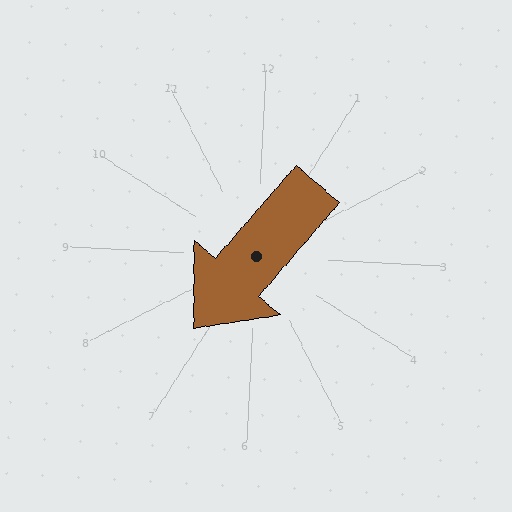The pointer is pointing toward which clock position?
Roughly 7 o'clock.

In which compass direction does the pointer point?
Southwest.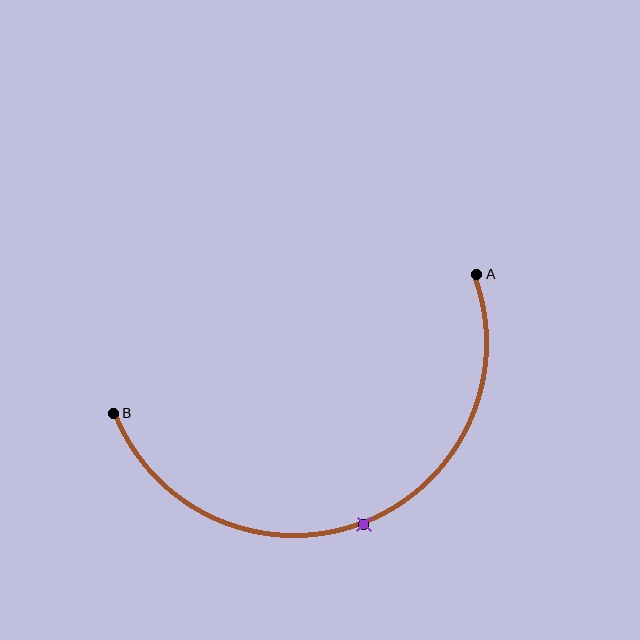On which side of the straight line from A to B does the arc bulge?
The arc bulges below the straight line connecting A and B.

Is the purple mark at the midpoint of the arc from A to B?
Yes. The purple mark lies on the arc at equal arc-length from both A and B — it is the arc midpoint.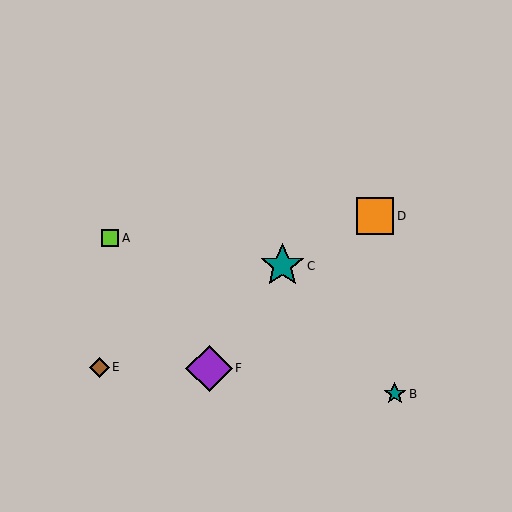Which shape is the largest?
The purple diamond (labeled F) is the largest.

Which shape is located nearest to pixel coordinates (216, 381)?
The purple diamond (labeled F) at (209, 368) is nearest to that location.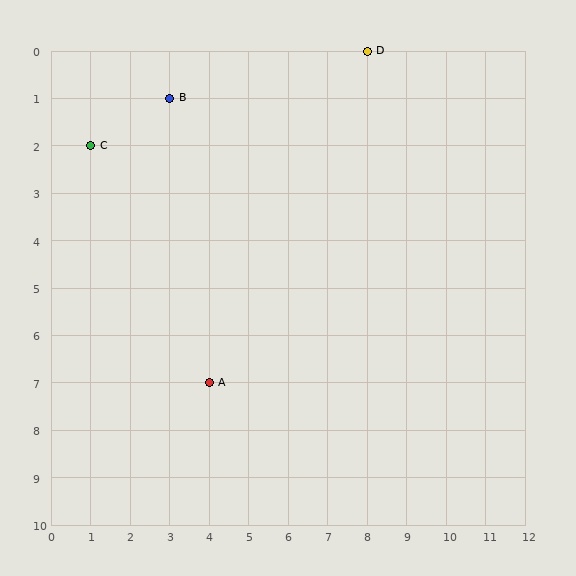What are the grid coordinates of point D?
Point D is at grid coordinates (8, 0).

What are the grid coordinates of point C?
Point C is at grid coordinates (1, 2).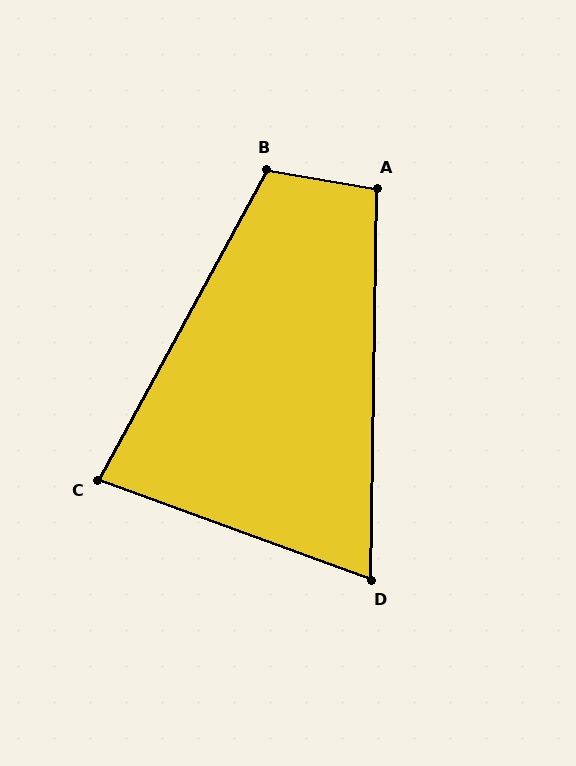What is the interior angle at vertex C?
Approximately 81 degrees (acute).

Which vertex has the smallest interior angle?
D, at approximately 71 degrees.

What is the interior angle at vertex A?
Approximately 99 degrees (obtuse).